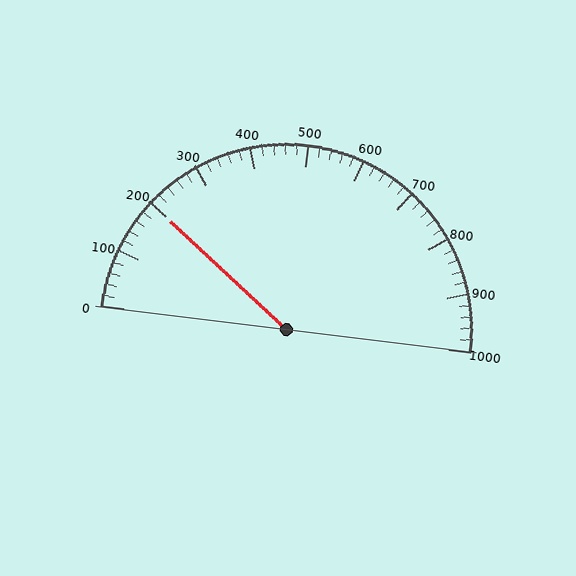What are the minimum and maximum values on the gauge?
The gauge ranges from 0 to 1000.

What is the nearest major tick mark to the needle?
The nearest major tick mark is 200.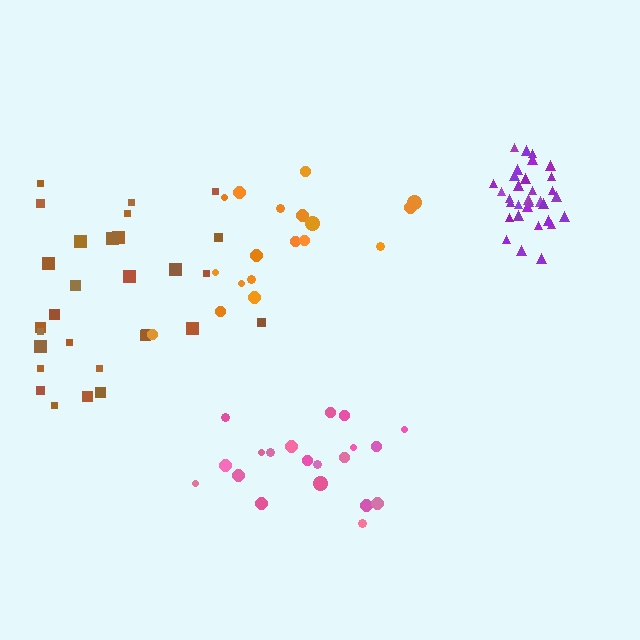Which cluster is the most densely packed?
Purple.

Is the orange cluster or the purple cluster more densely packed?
Purple.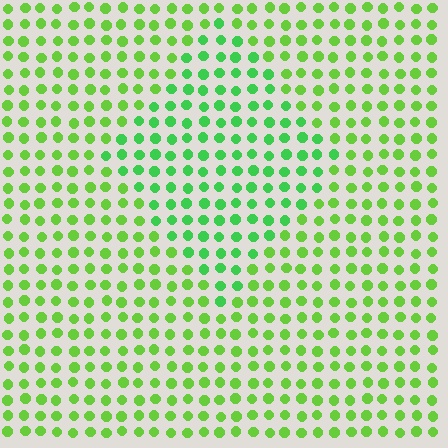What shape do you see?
I see a diamond.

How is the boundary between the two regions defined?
The boundary is defined purely by a slight shift in hue (about 27 degrees). Spacing, size, and orientation are identical on both sides.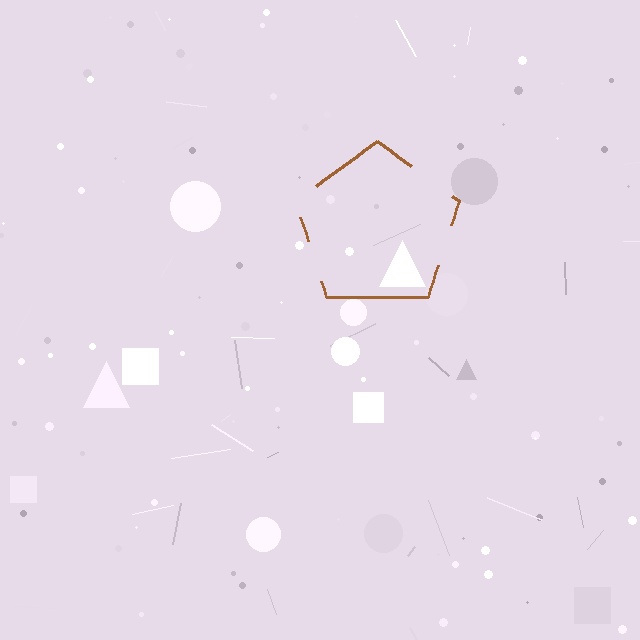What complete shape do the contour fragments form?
The contour fragments form a pentagon.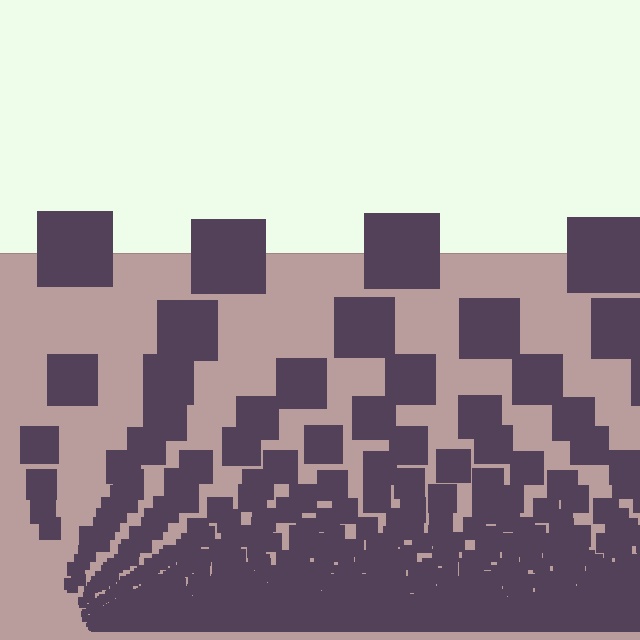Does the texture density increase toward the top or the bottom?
Density increases toward the bottom.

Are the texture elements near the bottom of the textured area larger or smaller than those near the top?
Smaller. The gradient is inverted — elements near the bottom are smaller and denser.